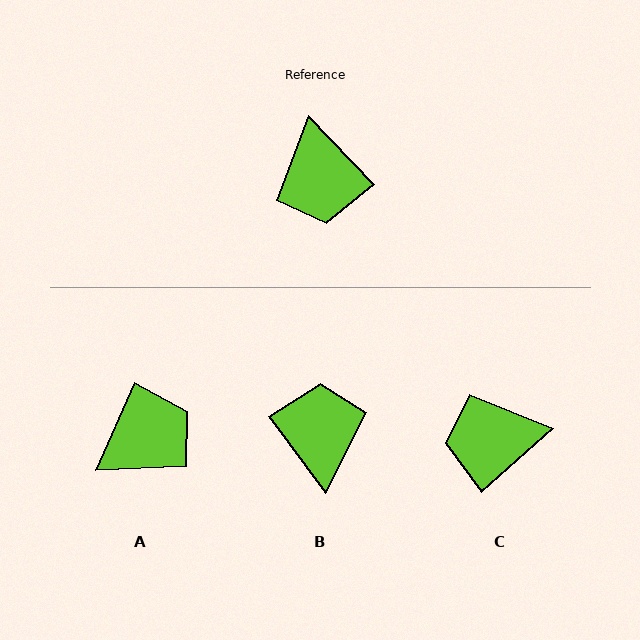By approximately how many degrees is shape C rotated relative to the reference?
Approximately 92 degrees clockwise.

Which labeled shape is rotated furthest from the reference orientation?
B, about 173 degrees away.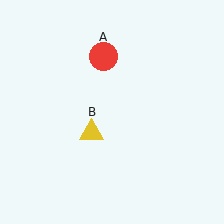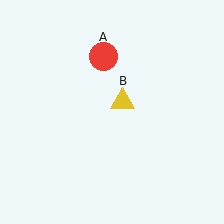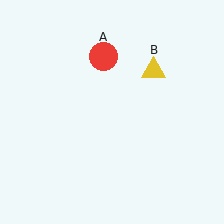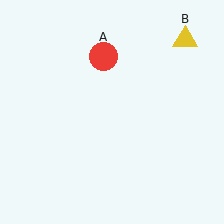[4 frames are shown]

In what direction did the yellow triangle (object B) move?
The yellow triangle (object B) moved up and to the right.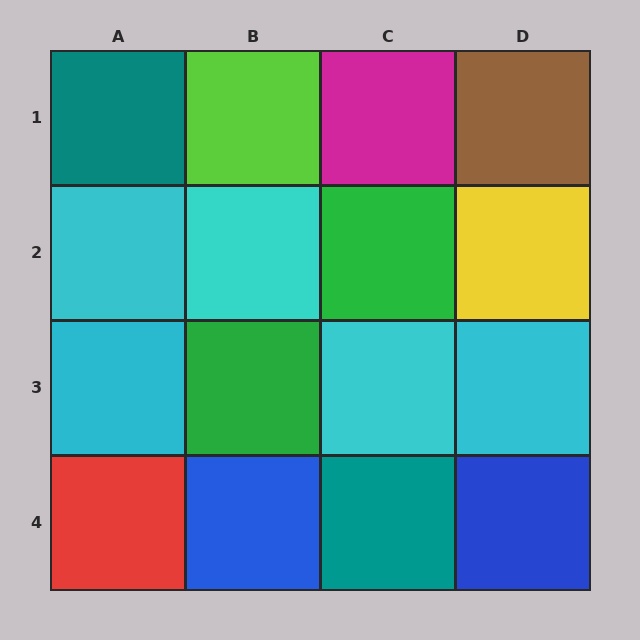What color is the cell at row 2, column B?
Cyan.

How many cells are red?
1 cell is red.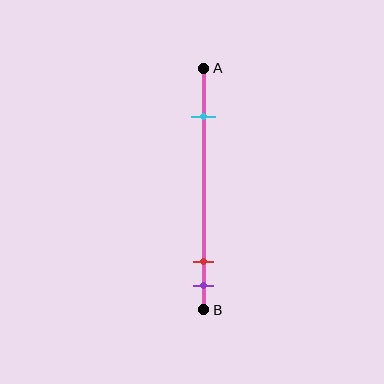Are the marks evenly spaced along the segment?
No, the marks are not evenly spaced.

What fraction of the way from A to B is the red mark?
The red mark is approximately 80% (0.8) of the way from A to B.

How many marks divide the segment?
There are 3 marks dividing the segment.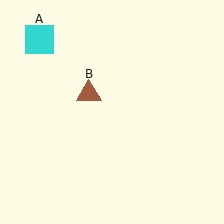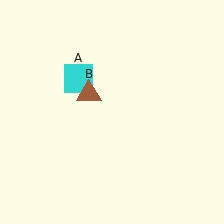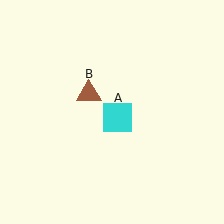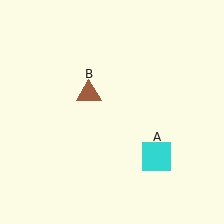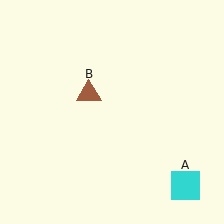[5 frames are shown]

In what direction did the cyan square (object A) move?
The cyan square (object A) moved down and to the right.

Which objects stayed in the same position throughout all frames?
Brown triangle (object B) remained stationary.